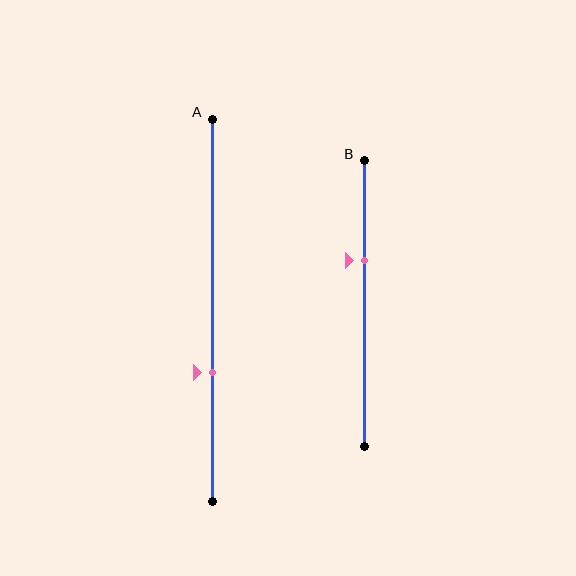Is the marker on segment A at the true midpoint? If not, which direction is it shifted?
No, the marker on segment A is shifted downward by about 16% of the segment length.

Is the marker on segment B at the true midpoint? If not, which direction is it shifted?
No, the marker on segment B is shifted upward by about 15% of the segment length.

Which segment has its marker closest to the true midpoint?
Segment B has its marker closest to the true midpoint.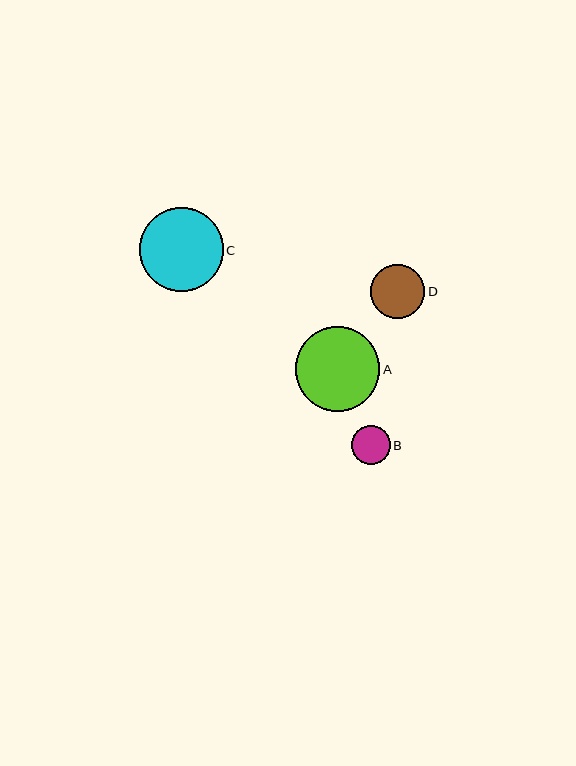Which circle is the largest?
Circle A is the largest with a size of approximately 84 pixels.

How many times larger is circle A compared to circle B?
Circle A is approximately 2.2 times the size of circle B.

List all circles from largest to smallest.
From largest to smallest: A, C, D, B.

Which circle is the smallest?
Circle B is the smallest with a size of approximately 39 pixels.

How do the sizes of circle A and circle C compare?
Circle A and circle C are approximately the same size.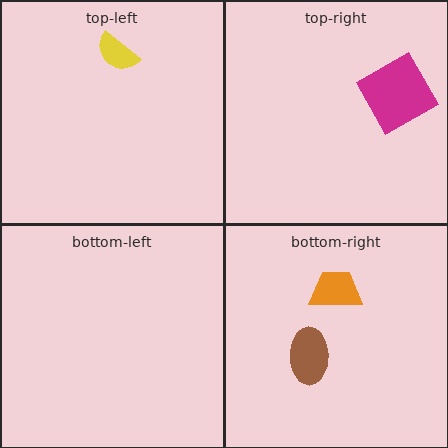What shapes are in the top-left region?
The yellow semicircle.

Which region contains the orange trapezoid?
The bottom-right region.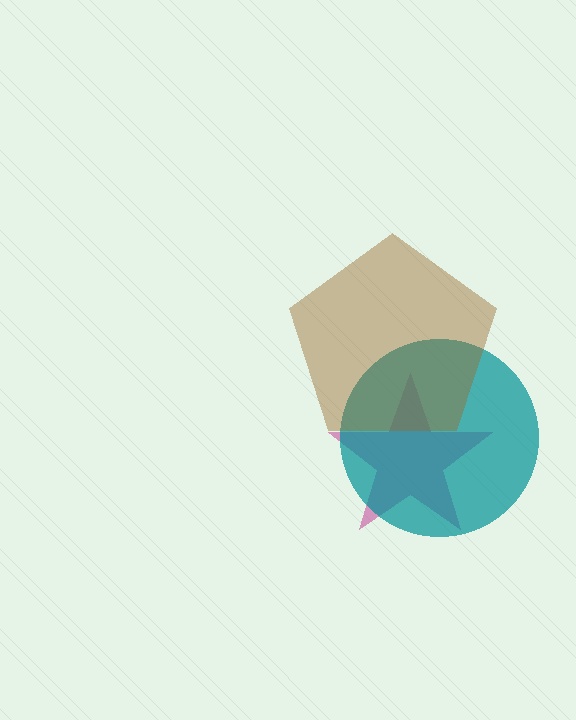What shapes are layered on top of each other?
The layered shapes are: a magenta star, a teal circle, a brown pentagon.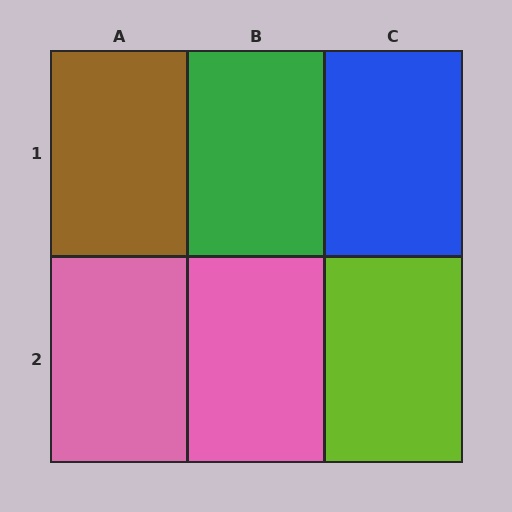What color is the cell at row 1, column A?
Brown.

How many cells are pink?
2 cells are pink.